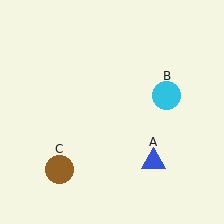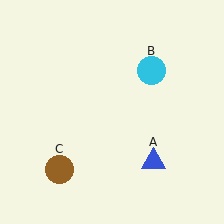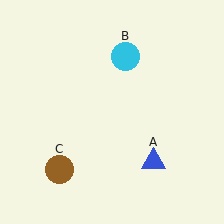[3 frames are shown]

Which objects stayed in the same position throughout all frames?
Blue triangle (object A) and brown circle (object C) remained stationary.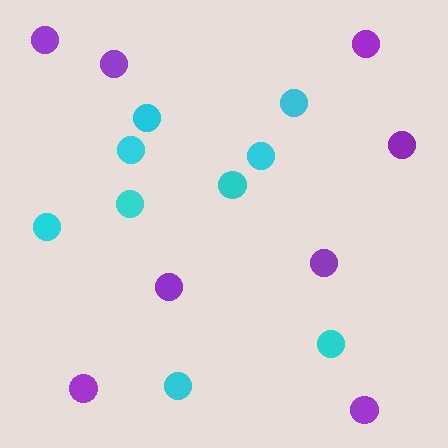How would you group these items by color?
There are 2 groups: one group of cyan circles (9) and one group of purple circles (8).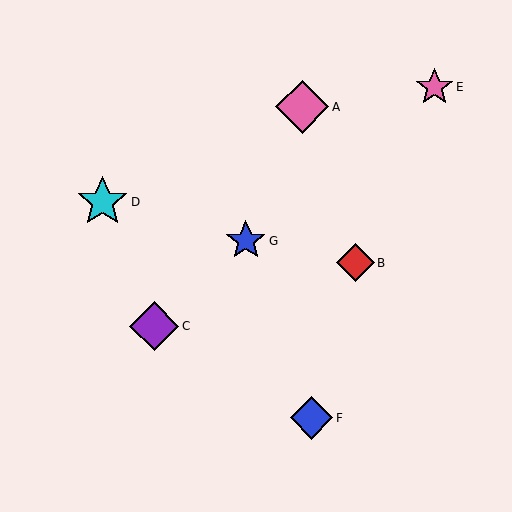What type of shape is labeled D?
Shape D is a cyan star.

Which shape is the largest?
The pink diamond (labeled A) is the largest.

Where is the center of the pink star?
The center of the pink star is at (434, 87).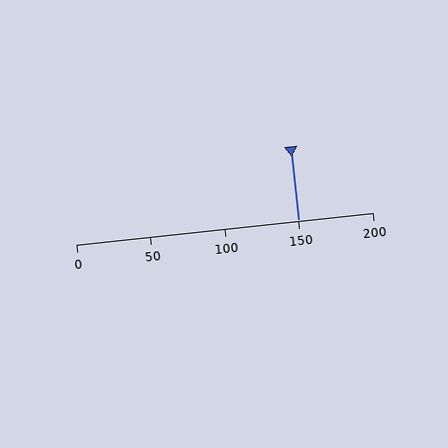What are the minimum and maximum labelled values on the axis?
The axis runs from 0 to 200.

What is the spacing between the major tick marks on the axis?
The major ticks are spaced 50 apart.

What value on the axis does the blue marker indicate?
The marker indicates approximately 150.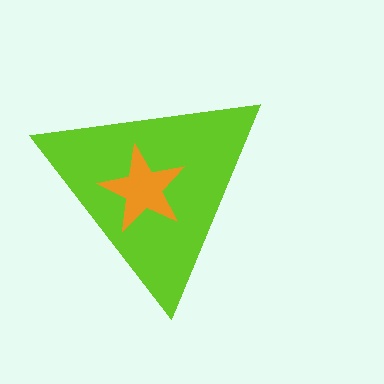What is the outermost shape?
The lime triangle.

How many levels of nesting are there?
2.